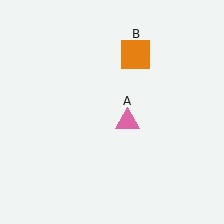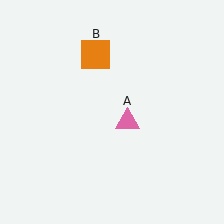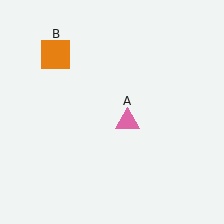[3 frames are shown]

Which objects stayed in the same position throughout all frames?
Pink triangle (object A) remained stationary.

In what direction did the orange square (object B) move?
The orange square (object B) moved left.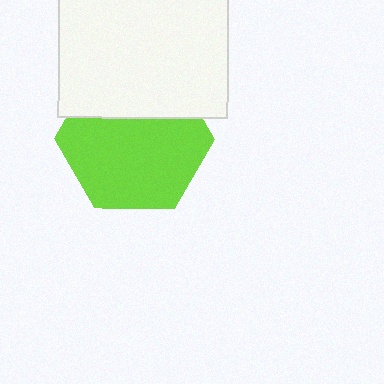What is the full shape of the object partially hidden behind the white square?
The partially hidden object is a lime hexagon.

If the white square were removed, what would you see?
You would see the complete lime hexagon.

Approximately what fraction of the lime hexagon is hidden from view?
Roughly 32% of the lime hexagon is hidden behind the white square.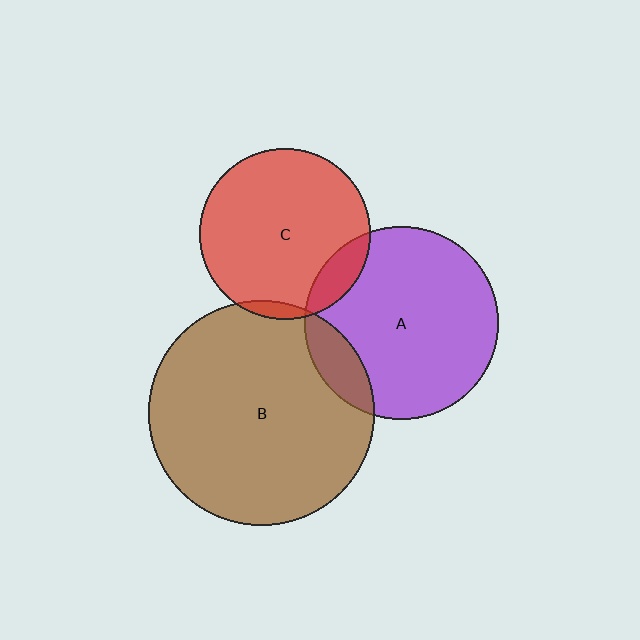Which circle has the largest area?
Circle B (brown).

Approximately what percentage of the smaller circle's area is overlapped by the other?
Approximately 5%.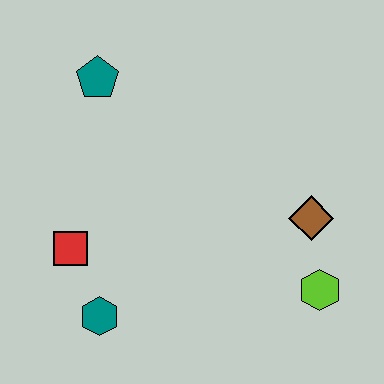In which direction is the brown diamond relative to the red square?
The brown diamond is to the right of the red square.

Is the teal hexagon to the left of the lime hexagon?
Yes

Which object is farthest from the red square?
The lime hexagon is farthest from the red square.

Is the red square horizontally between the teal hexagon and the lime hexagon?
No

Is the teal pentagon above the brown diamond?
Yes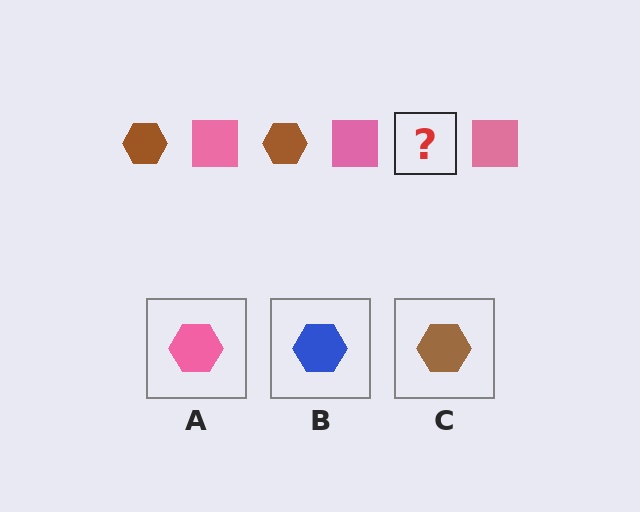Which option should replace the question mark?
Option C.